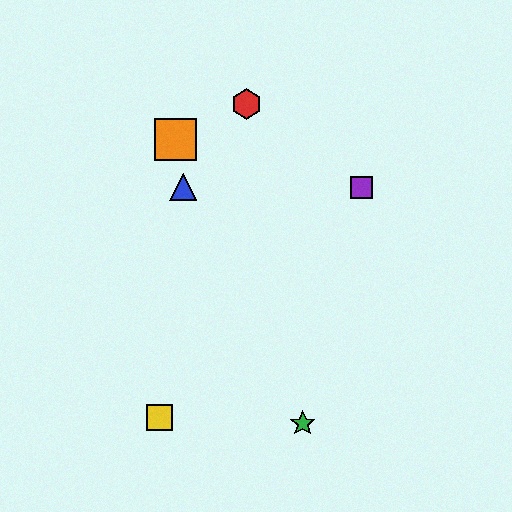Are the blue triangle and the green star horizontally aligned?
No, the blue triangle is at y≈187 and the green star is at y≈423.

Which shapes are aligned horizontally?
The blue triangle, the purple square are aligned horizontally.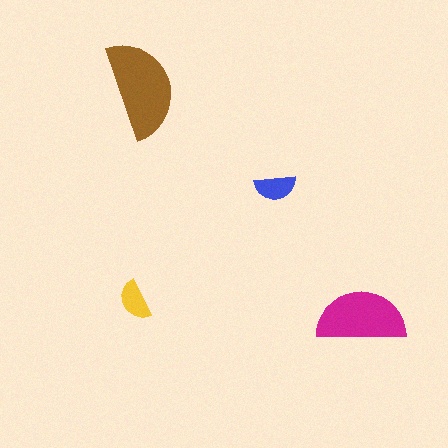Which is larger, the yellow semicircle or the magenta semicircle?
The magenta one.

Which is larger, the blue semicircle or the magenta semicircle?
The magenta one.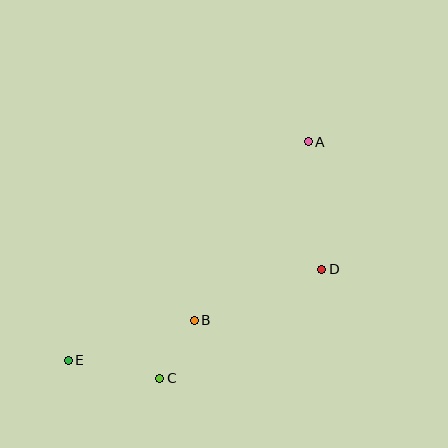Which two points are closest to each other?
Points B and C are closest to each other.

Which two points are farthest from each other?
Points A and E are farthest from each other.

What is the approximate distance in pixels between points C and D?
The distance between C and D is approximately 195 pixels.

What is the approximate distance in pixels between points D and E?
The distance between D and E is approximately 270 pixels.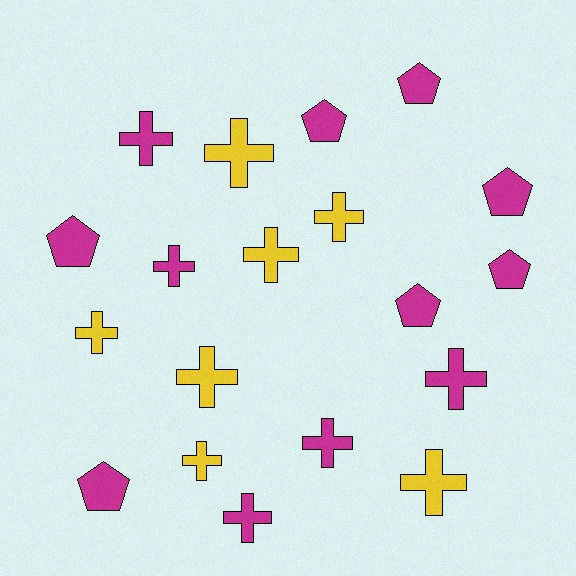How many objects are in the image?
There are 19 objects.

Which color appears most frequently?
Magenta, with 12 objects.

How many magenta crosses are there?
There are 5 magenta crosses.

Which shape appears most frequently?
Cross, with 12 objects.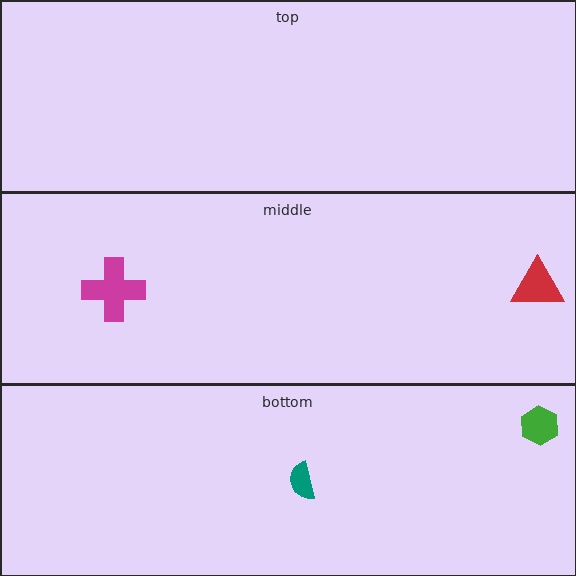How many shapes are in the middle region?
2.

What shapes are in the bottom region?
The teal semicircle, the green hexagon.